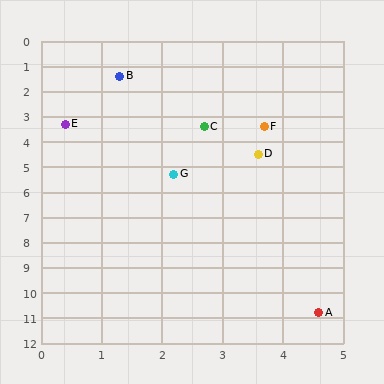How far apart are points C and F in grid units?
Points C and F are about 1.0 grid units apart.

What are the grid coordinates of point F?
Point F is at approximately (3.7, 3.4).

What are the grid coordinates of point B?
Point B is at approximately (1.3, 1.4).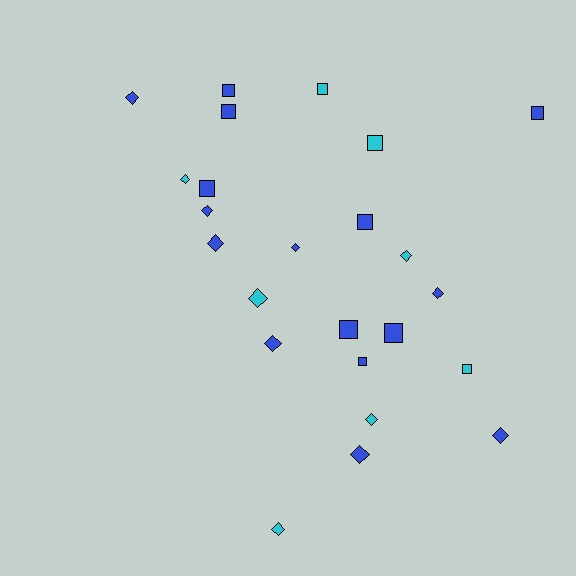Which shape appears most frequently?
Diamond, with 13 objects.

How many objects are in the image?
There are 24 objects.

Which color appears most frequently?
Blue, with 16 objects.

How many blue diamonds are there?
There are 8 blue diamonds.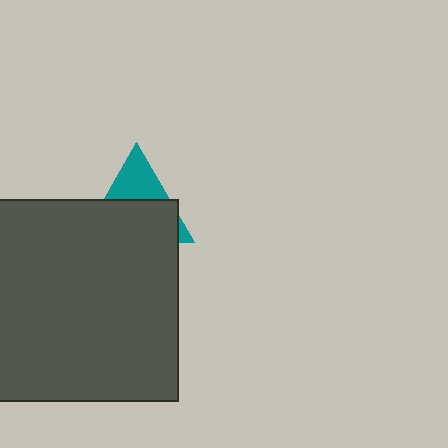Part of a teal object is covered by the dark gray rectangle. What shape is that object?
It is a triangle.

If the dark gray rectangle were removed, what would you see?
You would see the complete teal triangle.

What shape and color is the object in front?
The object in front is a dark gray rectangle.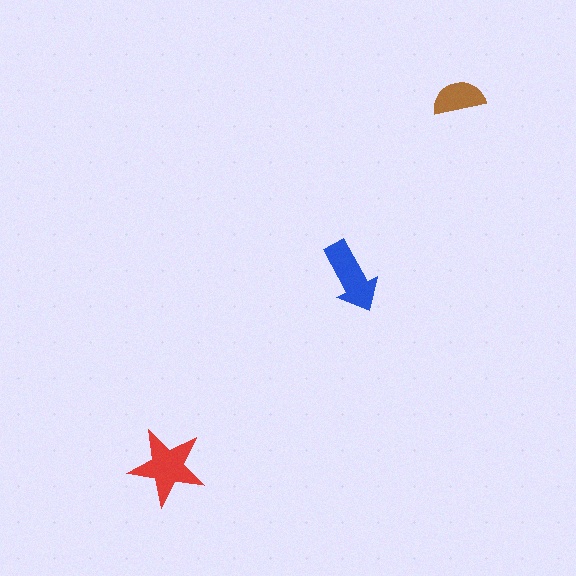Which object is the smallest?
The brown semicircle.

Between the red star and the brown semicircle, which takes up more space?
The red star.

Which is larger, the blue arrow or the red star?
The red star.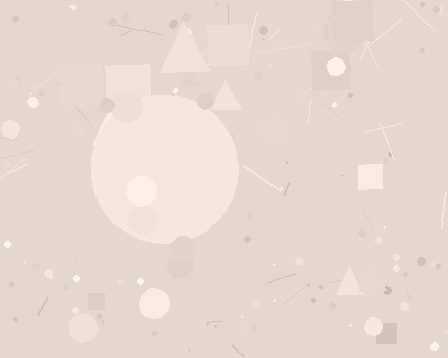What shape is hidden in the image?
A circle is hidden in the image.